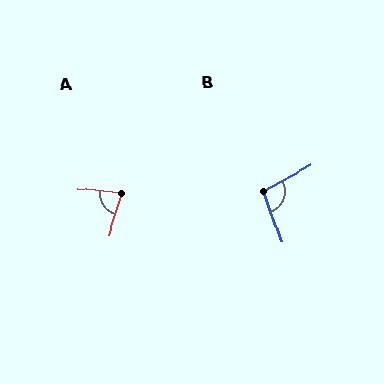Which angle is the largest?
B, at approximately 99 degrees.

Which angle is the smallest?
A, at approximately 79 degrees.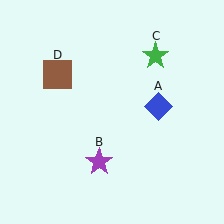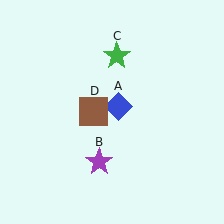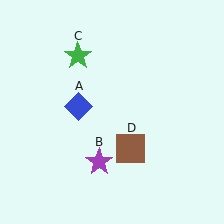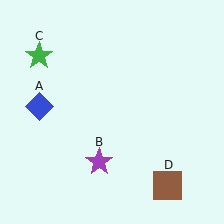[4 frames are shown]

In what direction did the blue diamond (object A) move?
The blue diamond (object A) moved left.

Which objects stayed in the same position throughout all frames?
Purple star (object B) remained stationary.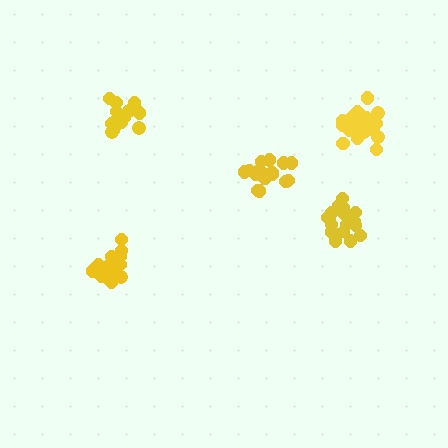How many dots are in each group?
Group 1: 18 dots, Group 2: 19 dots, Group 3: 21 dots, Group 4: 21 dots, Group 5: 15 dots (94 total).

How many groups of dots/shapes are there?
There are 5 groups.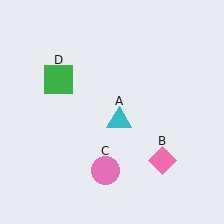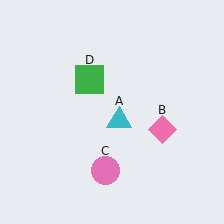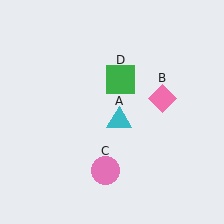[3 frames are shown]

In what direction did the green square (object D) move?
The green square (object D) moved right.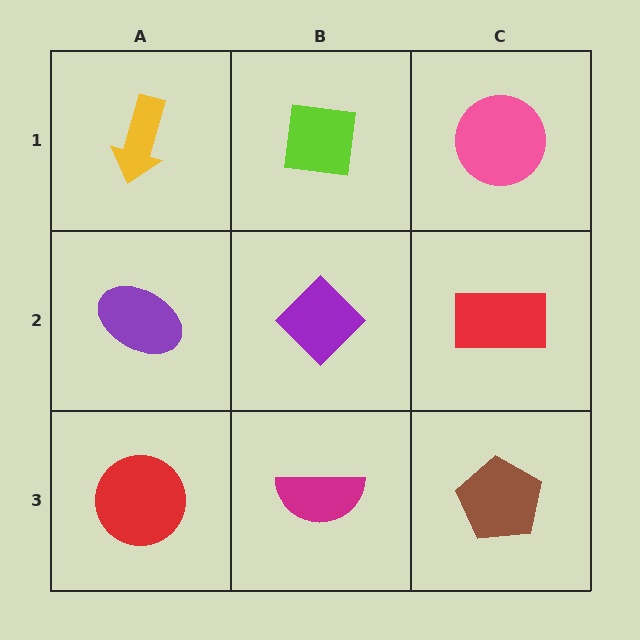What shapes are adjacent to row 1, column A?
A purple ellipse (row 2, column A), a lime square (row 1, column B).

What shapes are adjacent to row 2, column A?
A yellow arrow (row 1, column A), a red circle (row 3, column A), a purple diamond (row 2, column B).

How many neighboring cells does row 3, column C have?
2.